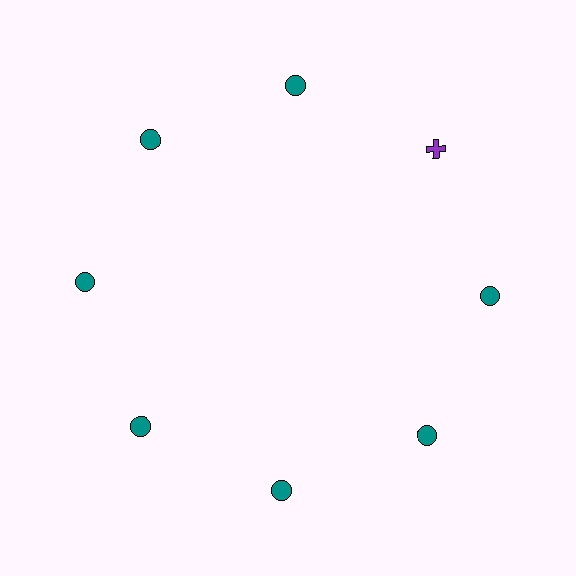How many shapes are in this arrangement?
There are 8 shapes arranged in a ring pattern.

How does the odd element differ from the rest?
It differs in both color (purple instead of teal) and shape (cross instead of circle).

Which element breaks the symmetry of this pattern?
The purple cross at roughly the 2 o'clock position breaks the symmetry. All other shapes are teal circles.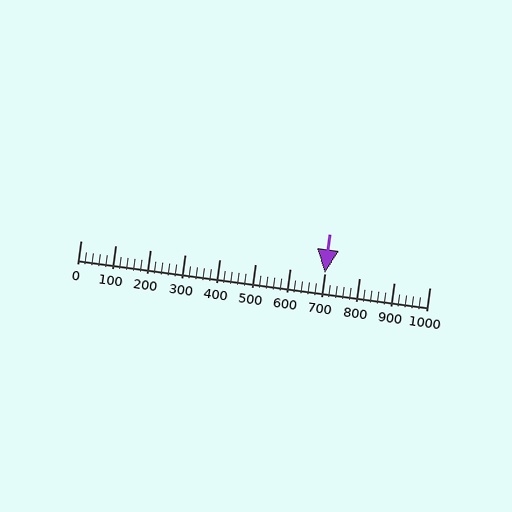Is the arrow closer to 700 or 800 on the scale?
The arrow is closer to 700.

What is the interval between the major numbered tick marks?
The major tick marks are spaced 100 units apart.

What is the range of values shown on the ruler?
The ruler shows values from 0 to 1000.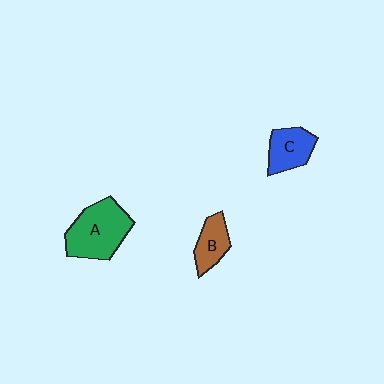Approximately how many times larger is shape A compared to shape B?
Approximately 1.9 times.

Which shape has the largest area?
Shape A (green).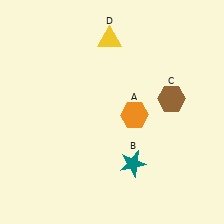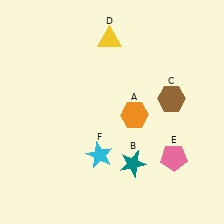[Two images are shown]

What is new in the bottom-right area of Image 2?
A pink pentagon (E) was added in the bottom-right area of Image 2.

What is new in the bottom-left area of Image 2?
A cyan star (F) was added in the bottom-left area of Image 2.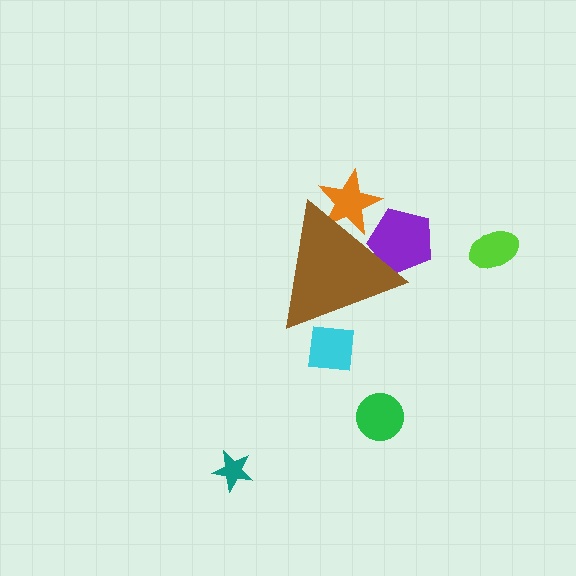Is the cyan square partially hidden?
Yes, the cyan square is partially hidden behind the brown triangle.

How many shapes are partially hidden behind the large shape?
3 shapes are partially hidden.